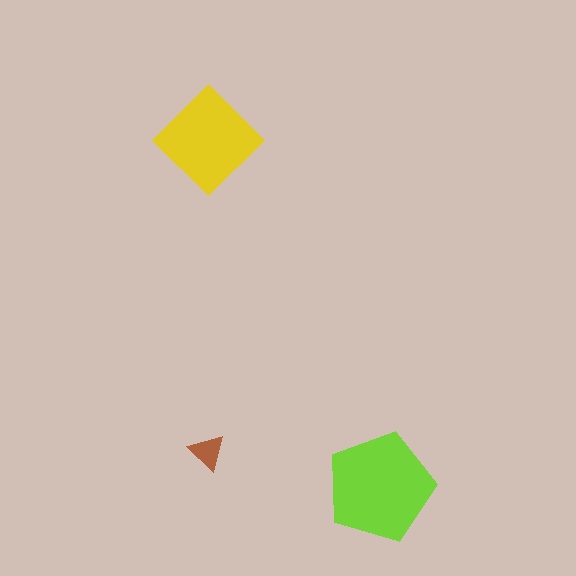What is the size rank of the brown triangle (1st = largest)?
3rd.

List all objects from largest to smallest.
The lime pentagon, the yellow diamond, the brown triangle.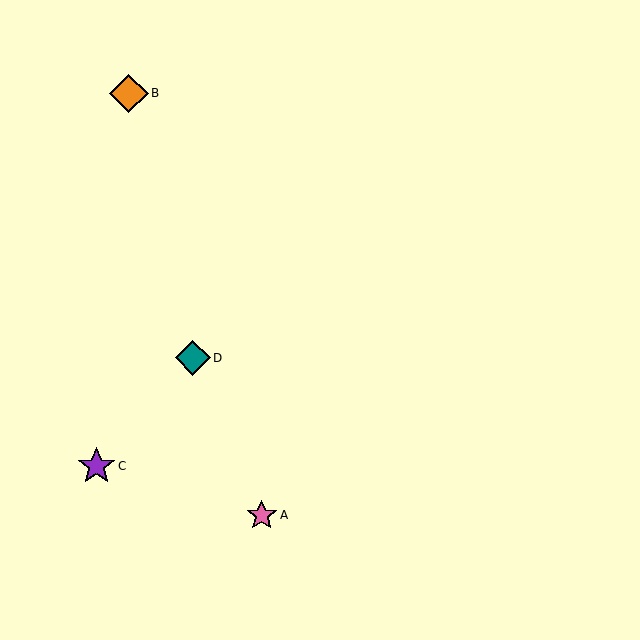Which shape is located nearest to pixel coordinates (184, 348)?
The teal diamond (labeled D) at (193, 358) is nearest to that location.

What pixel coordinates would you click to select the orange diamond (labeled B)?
Click at (129, 93) to select the orange diamond B.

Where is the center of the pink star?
The center of the pink star is at (262, 515).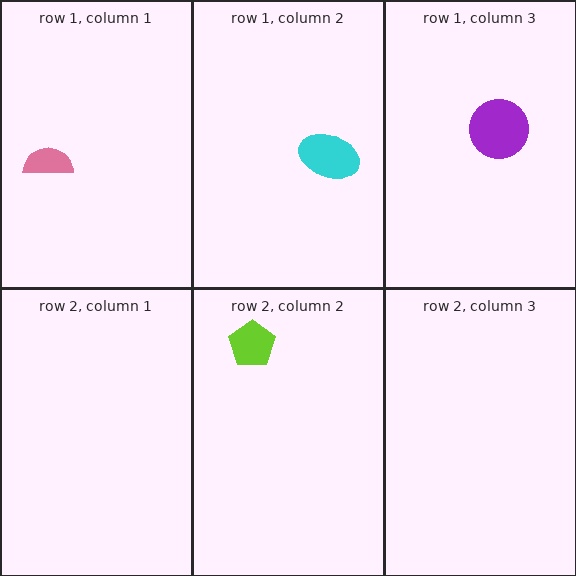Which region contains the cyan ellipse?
The row 1, column 2 region.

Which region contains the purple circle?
The row 1, column 3 region.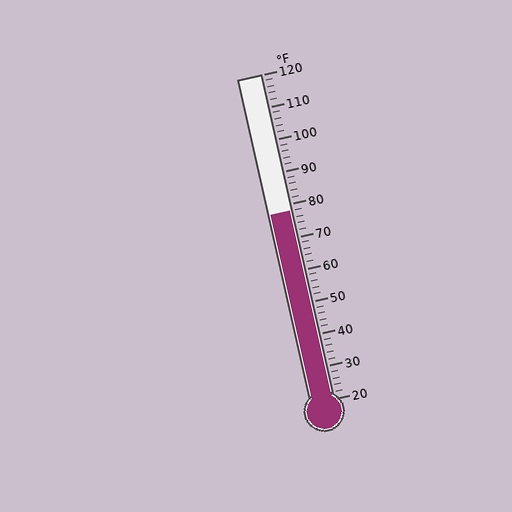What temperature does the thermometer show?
The thermometer shows approximately 78°F.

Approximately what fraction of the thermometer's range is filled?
The thermometer is filled to approximately 60% of its range.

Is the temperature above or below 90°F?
The temperature is below 90°F.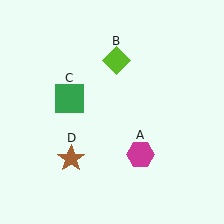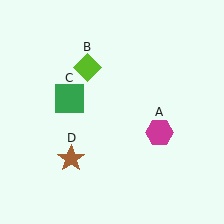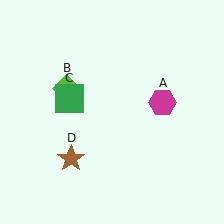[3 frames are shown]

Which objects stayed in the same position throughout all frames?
Green square (object C) and brown star (object D) remained stationary.